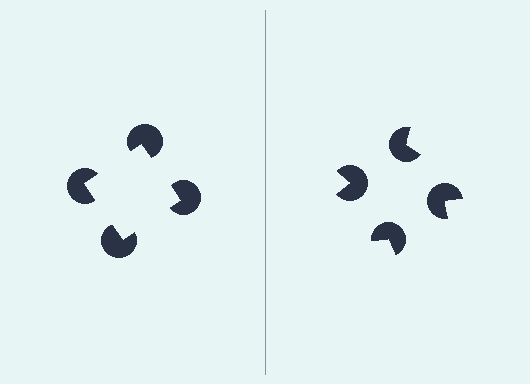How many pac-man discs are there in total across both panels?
8 — 4 on each side.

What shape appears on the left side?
An illusory square.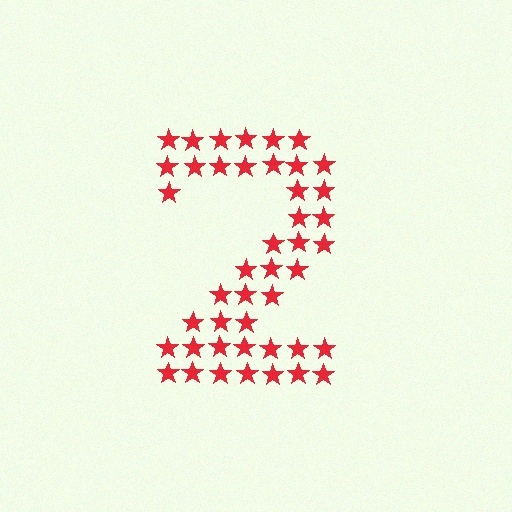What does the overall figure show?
The overall figure shows the digit 2.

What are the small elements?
The small elements are stars.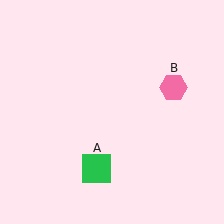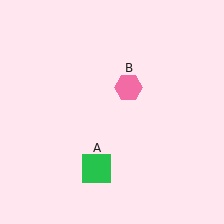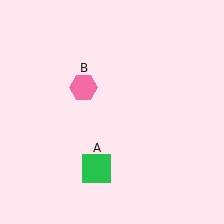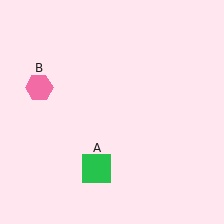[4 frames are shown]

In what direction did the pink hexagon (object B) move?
The pink hexagon (object B) moved left.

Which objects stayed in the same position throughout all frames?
Green square (object A) remained stationary.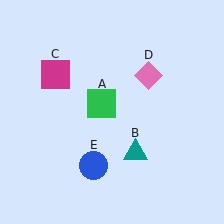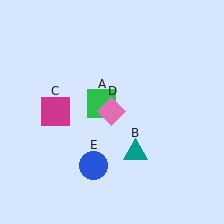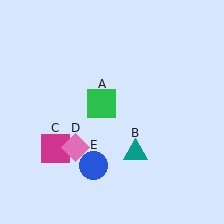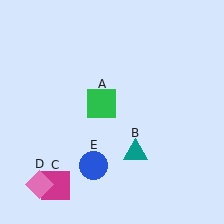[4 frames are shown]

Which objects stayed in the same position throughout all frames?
Green square (object A) and teal triangle (object B) and blue circle (object E) remained stationary.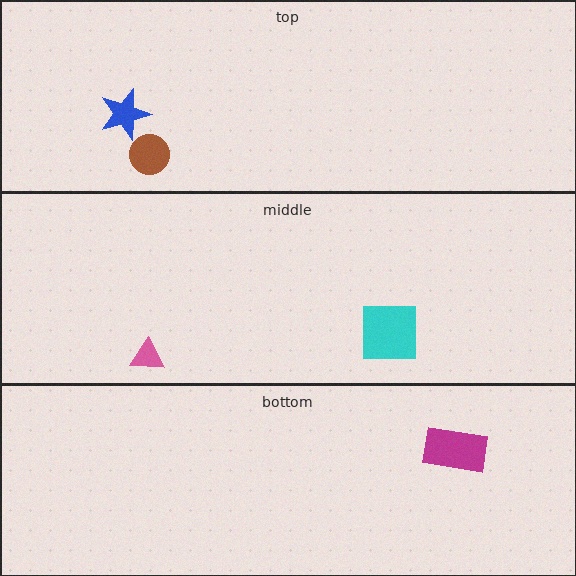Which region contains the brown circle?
The top region.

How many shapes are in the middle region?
2.